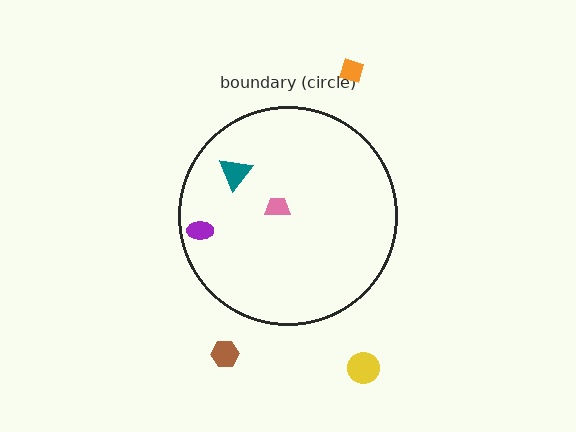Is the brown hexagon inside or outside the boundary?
Outside.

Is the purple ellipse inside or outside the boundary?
Inside.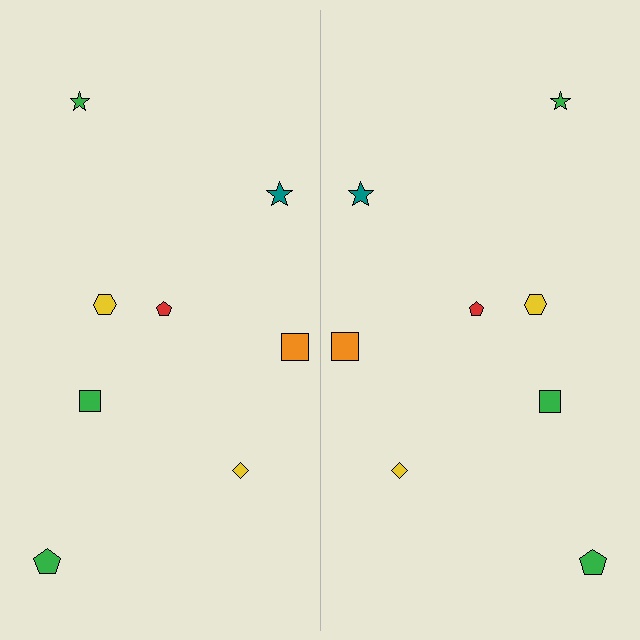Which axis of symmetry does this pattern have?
The pattern has a vertical axis of symmetry running through the center of the image.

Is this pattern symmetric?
Yes, this pattern has bilateral (reflection) symmetry.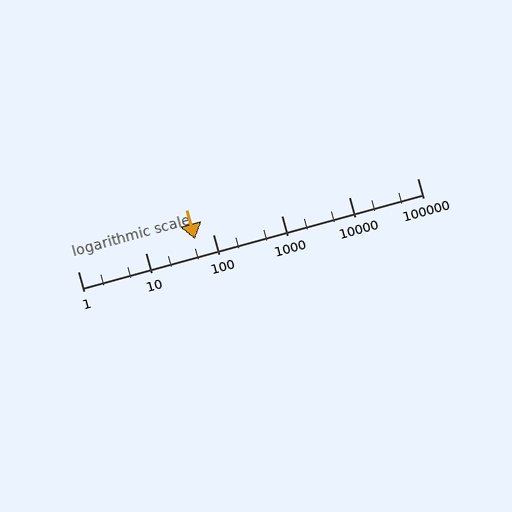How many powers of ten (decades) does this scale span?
The scale spans 5 decades, from 1 to 100000.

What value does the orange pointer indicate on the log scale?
The pointer indicates approximately 54.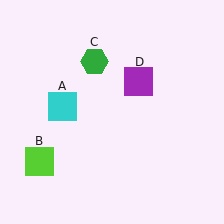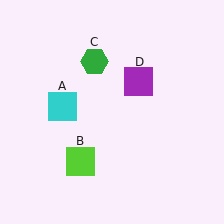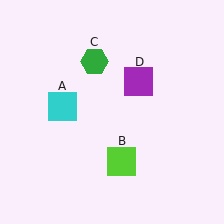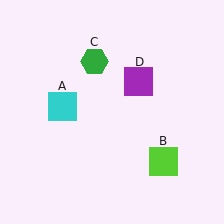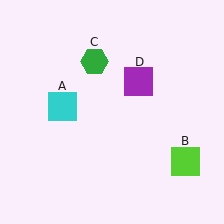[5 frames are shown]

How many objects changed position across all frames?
1 object changed position: lime square (object B).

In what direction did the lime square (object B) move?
The lime square (object B) moved right.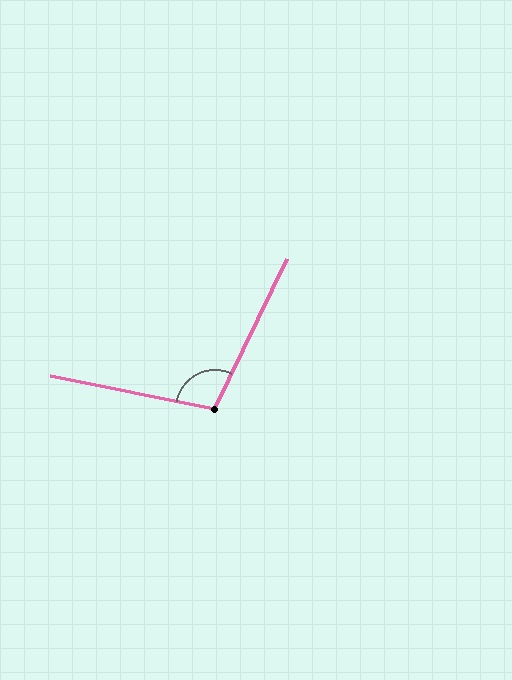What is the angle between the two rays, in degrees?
Approximately 105 degrees.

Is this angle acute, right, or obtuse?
It is obtuse.